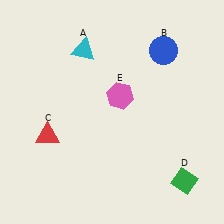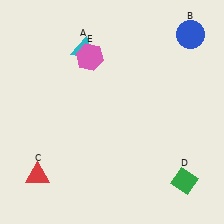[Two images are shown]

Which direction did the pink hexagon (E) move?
The pink hexagon (E) moved up.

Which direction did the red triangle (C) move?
The red triangle (C) moved down.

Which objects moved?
The objects that moved are: the blue circle (B), the red triangle (C), the pink hexagon (E).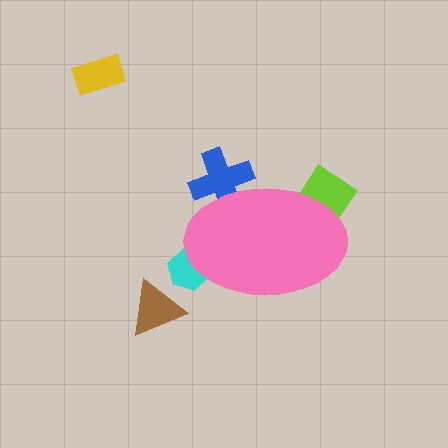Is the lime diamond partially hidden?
Yes, the lime diamond is partially hidden behind the pink ellipse.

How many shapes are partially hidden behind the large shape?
3 shapes are partially hidden.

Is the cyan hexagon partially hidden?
Yes, the cyan hexagon is partially hidden behind the pink ellipse.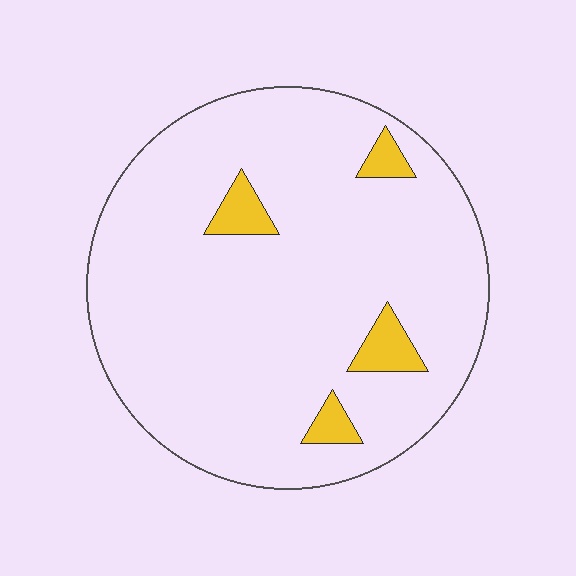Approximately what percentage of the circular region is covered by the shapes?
Approximately 5%.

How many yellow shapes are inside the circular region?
4.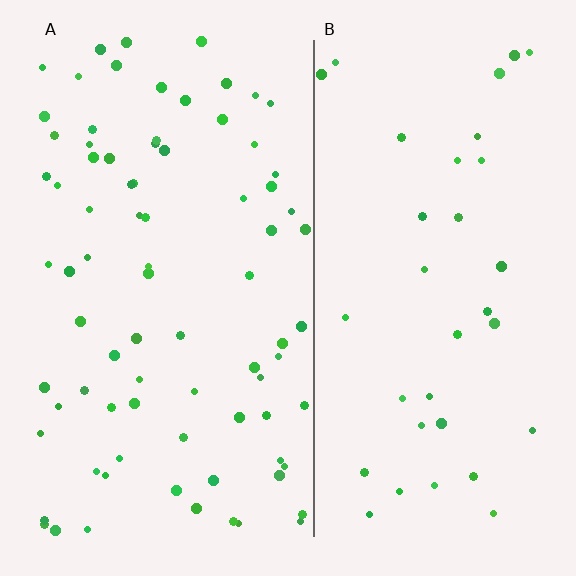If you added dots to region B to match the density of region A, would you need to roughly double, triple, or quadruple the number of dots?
Approximately double.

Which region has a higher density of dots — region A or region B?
A (the left).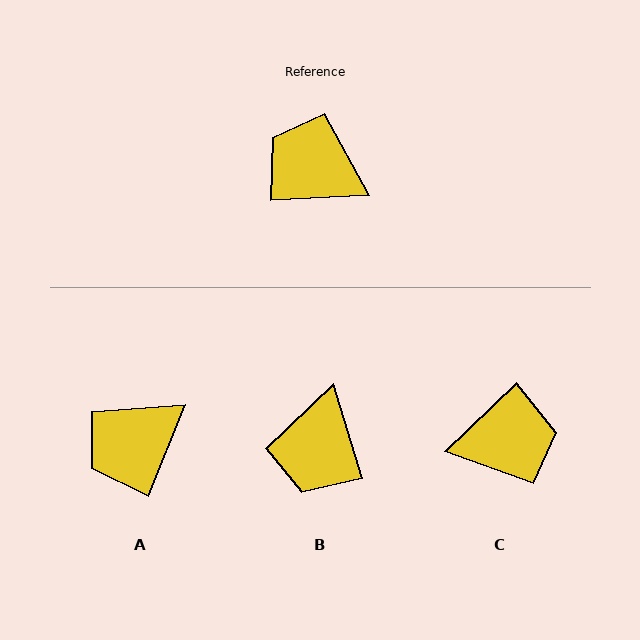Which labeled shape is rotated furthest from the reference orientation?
C, about 139 degrees away.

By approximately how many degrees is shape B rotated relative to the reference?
Approximately 105 degrees counter-clockwise.